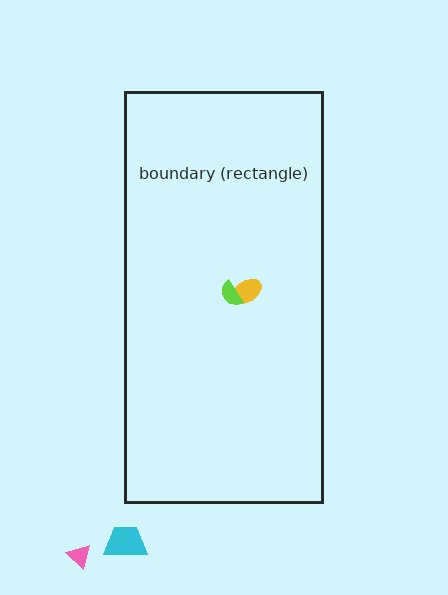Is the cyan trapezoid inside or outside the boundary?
Outside.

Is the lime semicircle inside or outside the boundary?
Inside.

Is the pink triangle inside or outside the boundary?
Outside.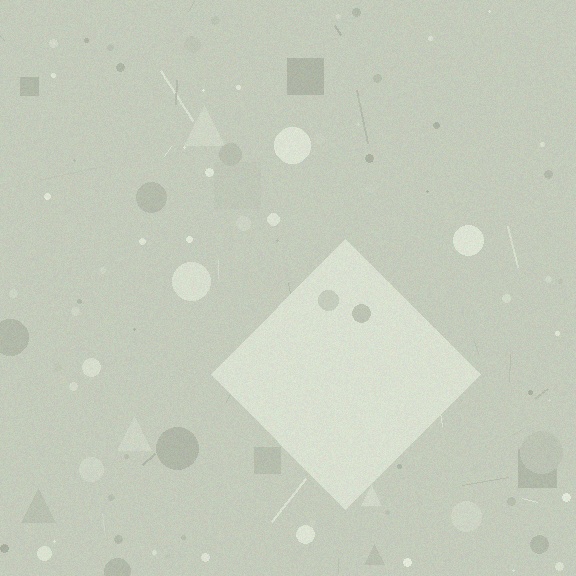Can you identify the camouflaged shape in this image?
The camouflaged shape is a diamond.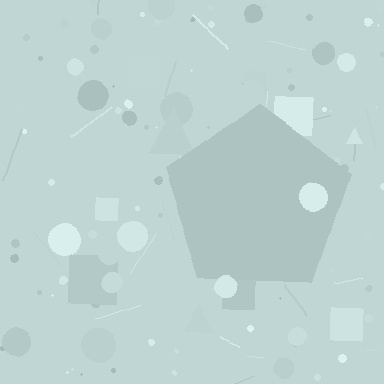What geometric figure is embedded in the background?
A pentagon is embedded in the background.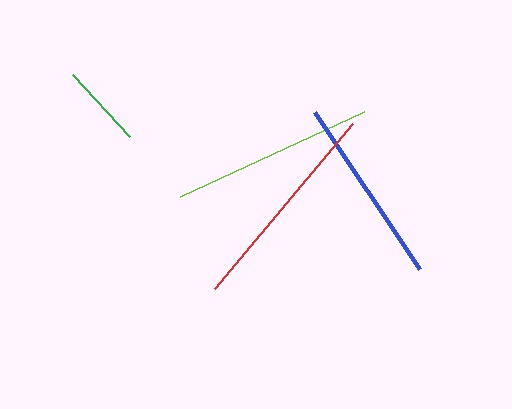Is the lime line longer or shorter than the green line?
The lime line is longer than the green line.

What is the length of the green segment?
The green segment is approximately 84 pixels long.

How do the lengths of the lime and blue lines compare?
The lime and blue lines are approximately the same length.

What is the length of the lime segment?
The lime segment is approximately 202 pixels long.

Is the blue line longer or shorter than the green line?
The blue line is longer than the green line.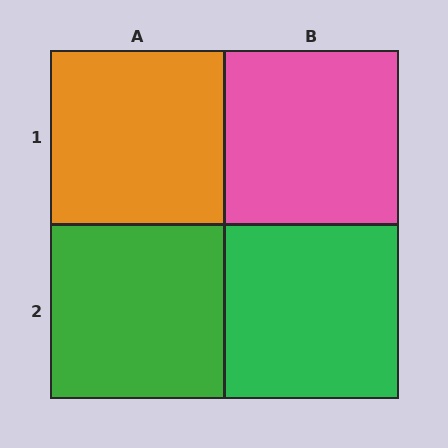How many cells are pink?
1 cell is pink.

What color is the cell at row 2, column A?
Green.